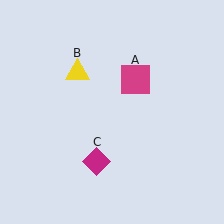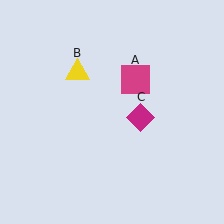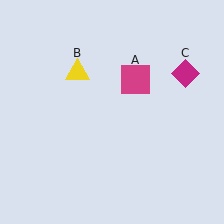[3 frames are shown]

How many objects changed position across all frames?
1 object changed position: magenta diamond (object C).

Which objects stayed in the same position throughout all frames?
Magenta square (object A) and yellow triangle (object B) remained stationary.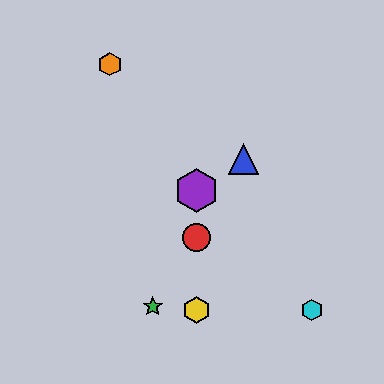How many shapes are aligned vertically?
3 shapes (the red circle, the yellow hexagon, the purple hexagon) are aligned vertically.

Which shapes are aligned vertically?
The red circle, the yellow hexagon, the purple hexagon are aligned vertically.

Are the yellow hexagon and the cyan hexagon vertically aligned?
No, the yellow hexagon is at x≈196 and the cyan hexagon is at x≈312.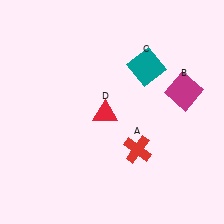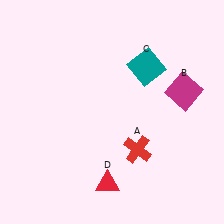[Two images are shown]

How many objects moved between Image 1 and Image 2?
1 object moved between the two images.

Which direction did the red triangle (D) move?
The red triangle (D) moved down.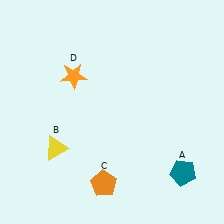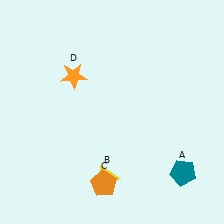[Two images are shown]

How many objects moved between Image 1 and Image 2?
1 object moved between the two images.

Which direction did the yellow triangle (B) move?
The yellow triangle (B) moved right.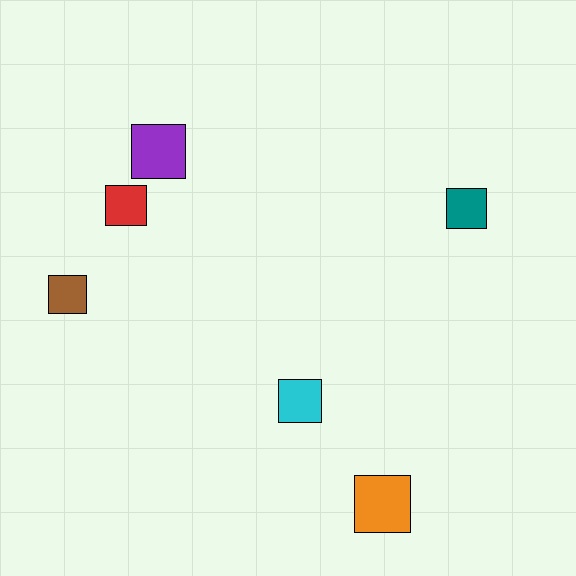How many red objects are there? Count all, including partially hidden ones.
There is 1 red object.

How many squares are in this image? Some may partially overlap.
There are 6 squares.